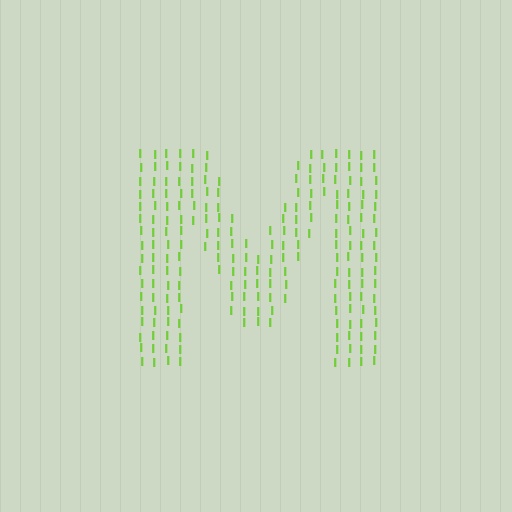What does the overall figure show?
The overall figure shows the letter M.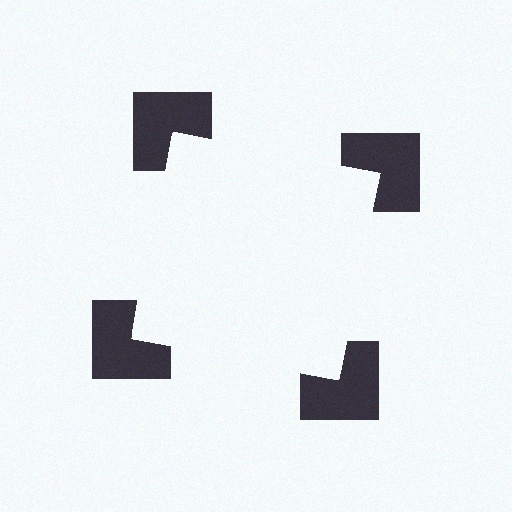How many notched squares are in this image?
There are 4 — one at each vertex of the illusory square.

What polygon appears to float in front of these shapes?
An illusory square — its edges are inferred from the aligned wedge cuts in the notched squares, not physically drawn.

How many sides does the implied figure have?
4 sides.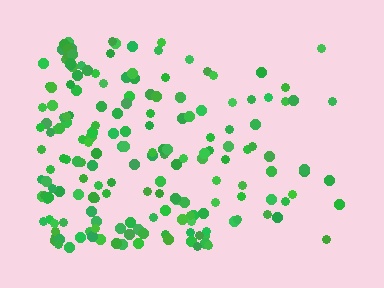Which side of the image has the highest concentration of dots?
The left.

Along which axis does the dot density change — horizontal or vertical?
Horizontal.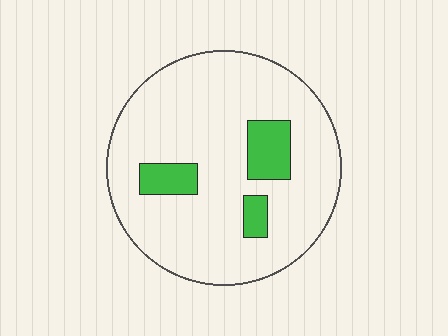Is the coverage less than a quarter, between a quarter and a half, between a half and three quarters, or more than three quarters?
Less than a quarter.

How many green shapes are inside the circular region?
3.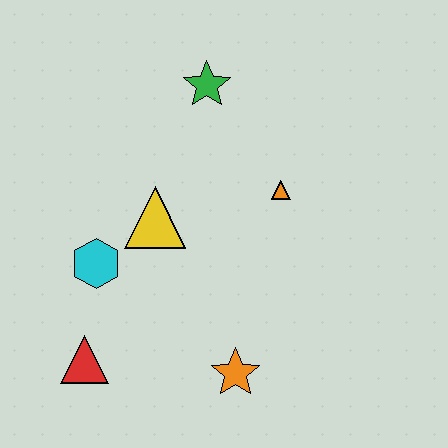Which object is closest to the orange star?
The red triangle is closest to the orange star.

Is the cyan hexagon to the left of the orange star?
Yes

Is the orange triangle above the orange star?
Yes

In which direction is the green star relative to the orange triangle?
The green star is above the orange triangle.